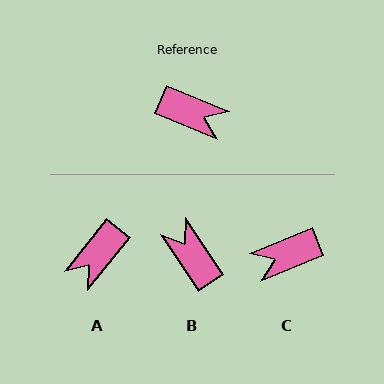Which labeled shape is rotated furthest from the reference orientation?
B, about 147 degrees away.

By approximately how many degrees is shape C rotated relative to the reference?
Approximately 135 degrees clockwise.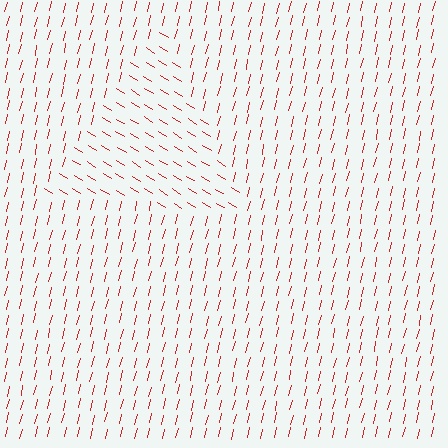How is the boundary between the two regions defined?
The boundary is defined purely by a change in line orientation (approximately 72 degrees difference). All lines are the same color and thickness.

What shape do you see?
I see a triangle.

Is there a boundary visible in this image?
Yes, there is a texture boundary formed by a change in line orientation.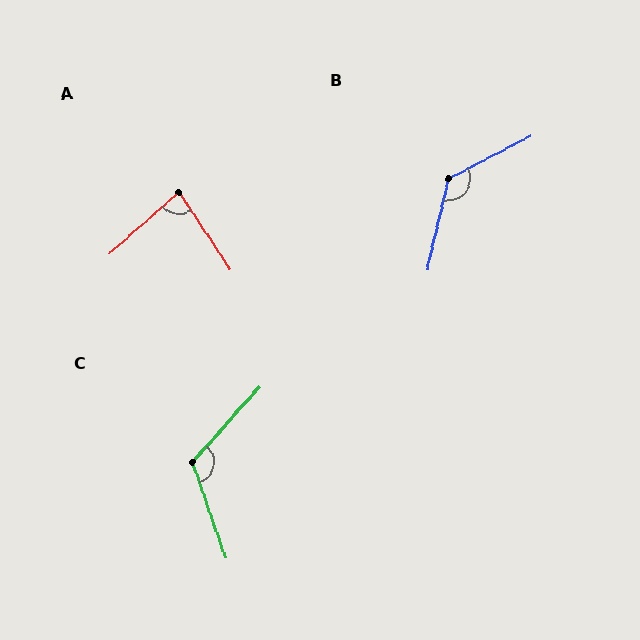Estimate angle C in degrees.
Approximately 118 degrees.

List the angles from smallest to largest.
A (82°), C (118°), B (131°).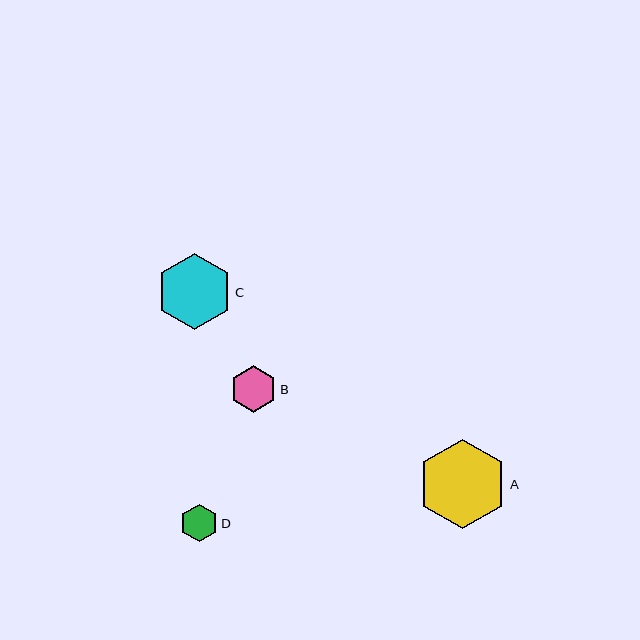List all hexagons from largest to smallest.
From largest to smallest: A, C, B, D.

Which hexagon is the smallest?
Hexagon D is the smallest with a size of approximately 38 pixels.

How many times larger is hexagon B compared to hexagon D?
Hexagon B is approximately 1.2 times the size of hexagon D.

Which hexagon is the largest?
Hexagon A is the largest with a size of approximately 90 pixels.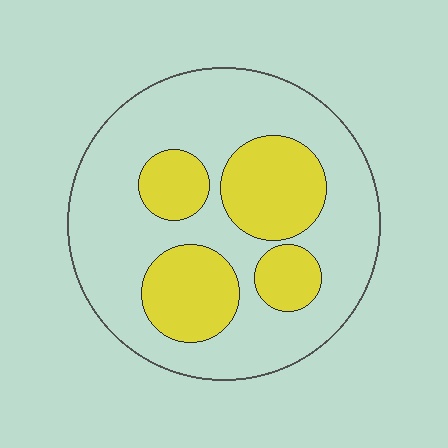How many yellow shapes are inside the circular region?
4.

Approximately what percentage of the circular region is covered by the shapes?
Approximately 30%.